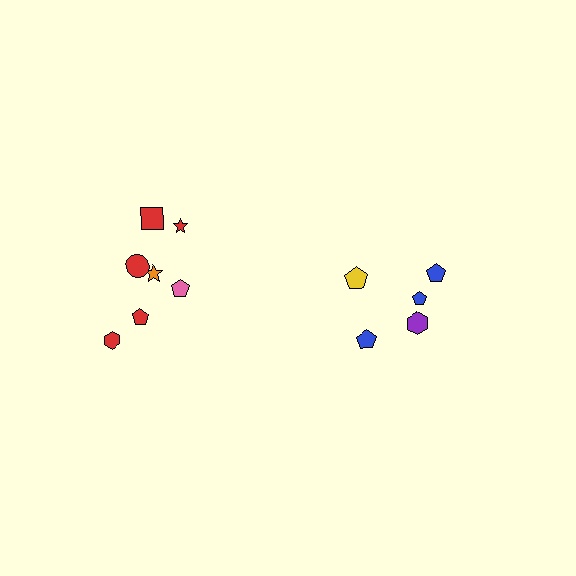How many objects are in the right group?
There are 5 objects.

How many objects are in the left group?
There are 7 objects.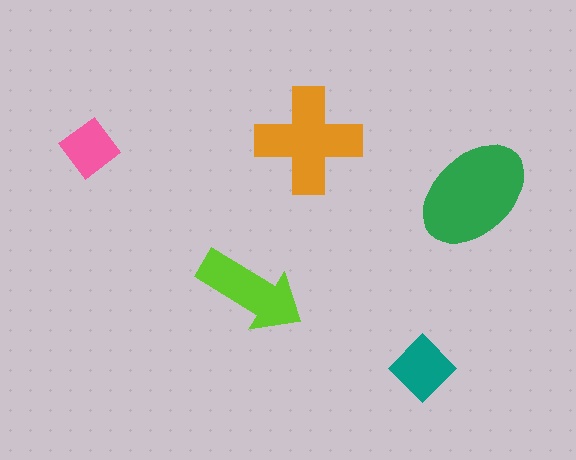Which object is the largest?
The green ellipse.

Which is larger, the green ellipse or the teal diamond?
The green ellipse.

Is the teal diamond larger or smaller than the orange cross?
Smaller.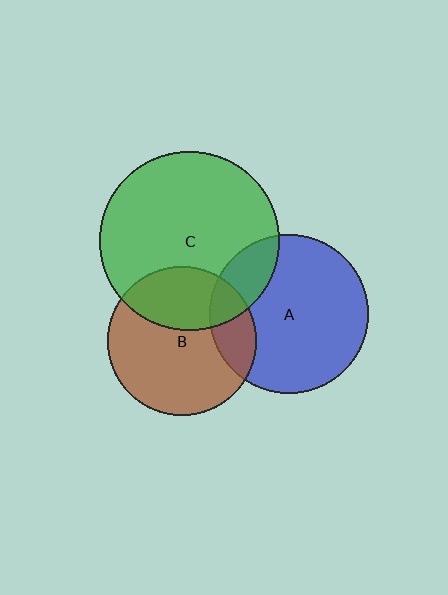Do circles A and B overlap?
Yes.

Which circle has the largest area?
Circle C (green).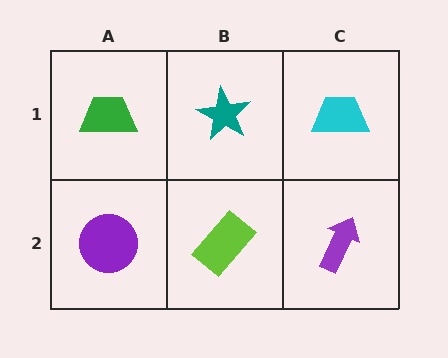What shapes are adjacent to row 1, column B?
A lime rectangle (row 2, column B), a green trapezoid (row 1, column A), a cyan trapezoid (row 1, column C).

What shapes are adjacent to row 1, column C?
A purple arrow (row 2, column C), a teal star (row 1, column B).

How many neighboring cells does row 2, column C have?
2.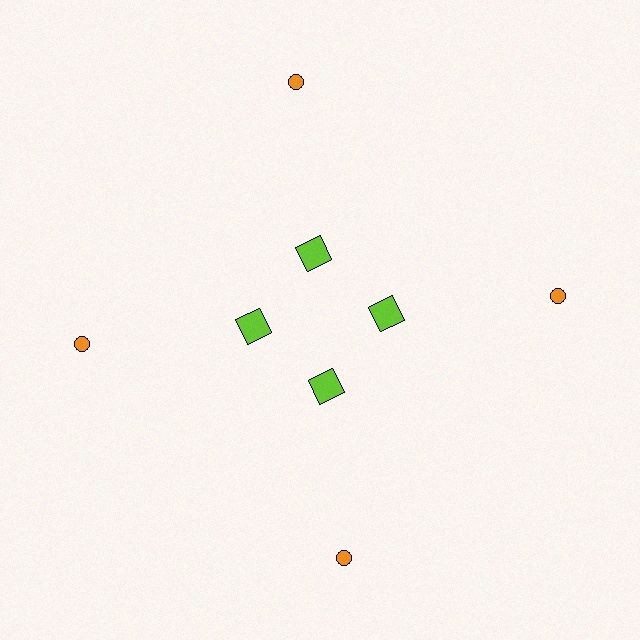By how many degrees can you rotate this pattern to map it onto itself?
The pattern maps onto itself every 90 degrees of rotation.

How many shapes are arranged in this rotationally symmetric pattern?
There are 8 shapes, arranged in 4 groups of 2.